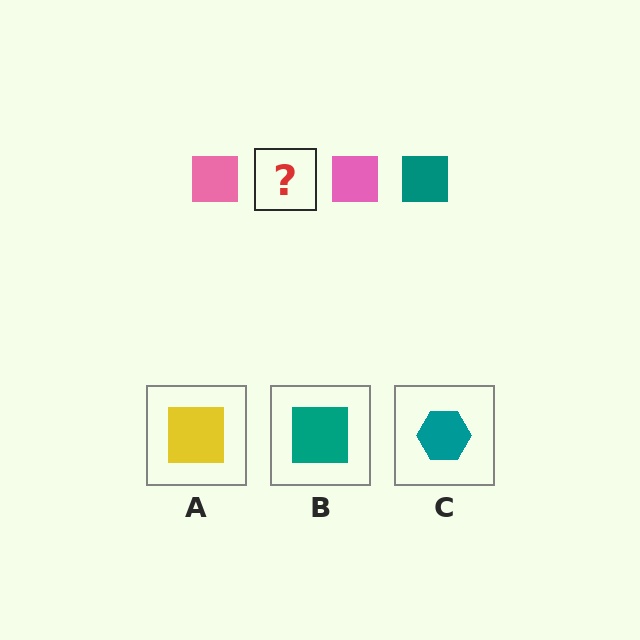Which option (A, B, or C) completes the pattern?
B.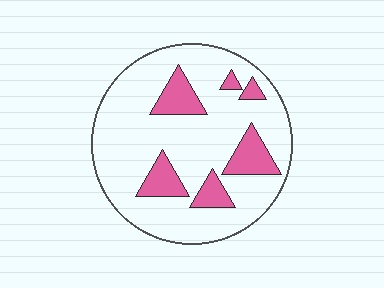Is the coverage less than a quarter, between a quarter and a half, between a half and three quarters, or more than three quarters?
Less than a quarter.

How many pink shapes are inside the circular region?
6.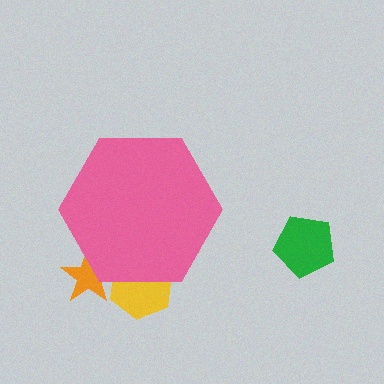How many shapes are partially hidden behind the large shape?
2 shapes are partially hidden.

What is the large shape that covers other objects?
A pink hexagon.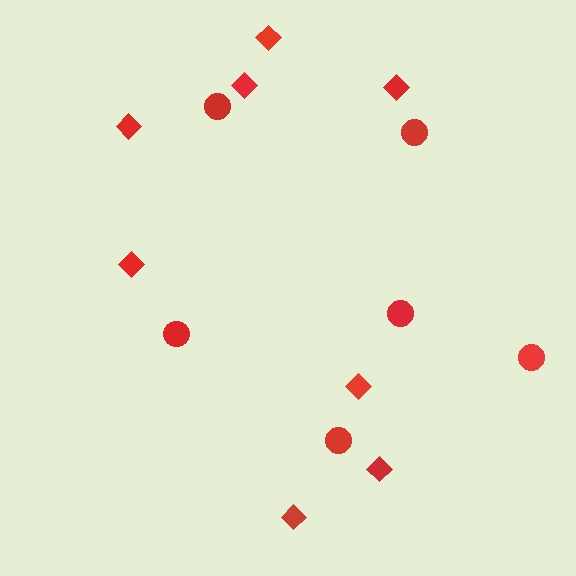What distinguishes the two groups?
There are 2 groups: one group of diamonds (8) and one group of circles (6).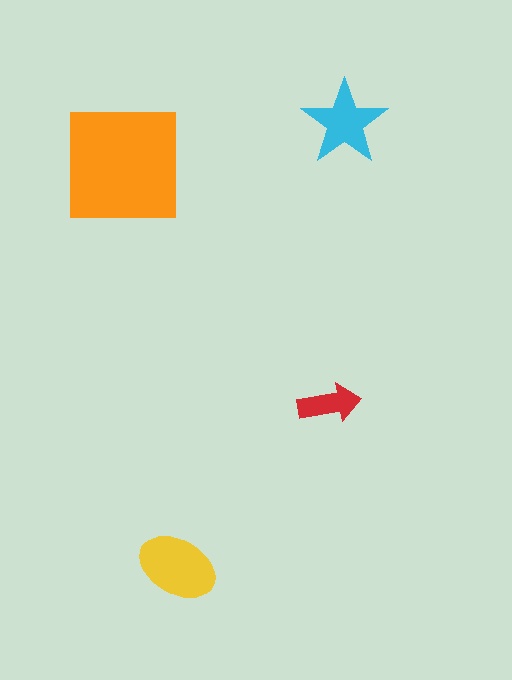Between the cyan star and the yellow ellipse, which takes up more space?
The yellow ellipse.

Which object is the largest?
The orange square.